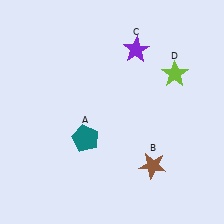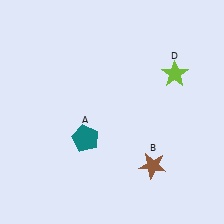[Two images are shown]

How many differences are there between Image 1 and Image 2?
There is 1 difference between the two images.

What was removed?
The purple star (C) was removed in Image 2.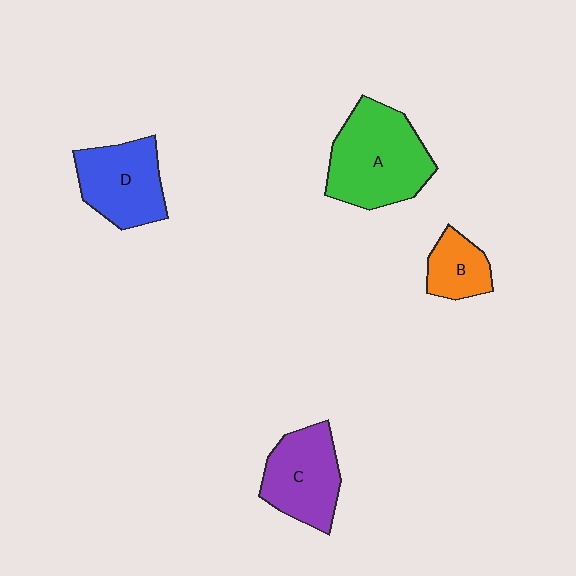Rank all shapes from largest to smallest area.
From largest to smallest: A (green), D (blue), C (purple), B (orange).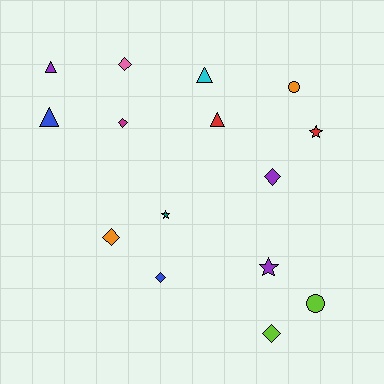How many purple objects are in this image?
There are 3 purple objects.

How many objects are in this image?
There are 15 objects.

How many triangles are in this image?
There are 4 triangles.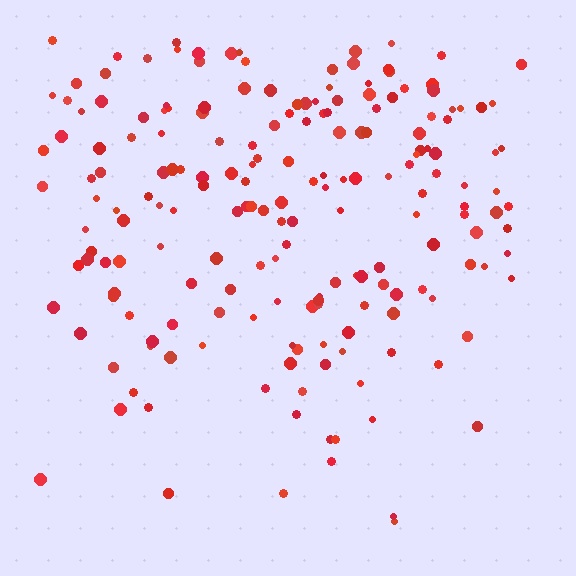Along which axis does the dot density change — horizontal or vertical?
Vertical.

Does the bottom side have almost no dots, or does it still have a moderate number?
Still a moderate number, just noticeably fewer than the top.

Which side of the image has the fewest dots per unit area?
The bottom.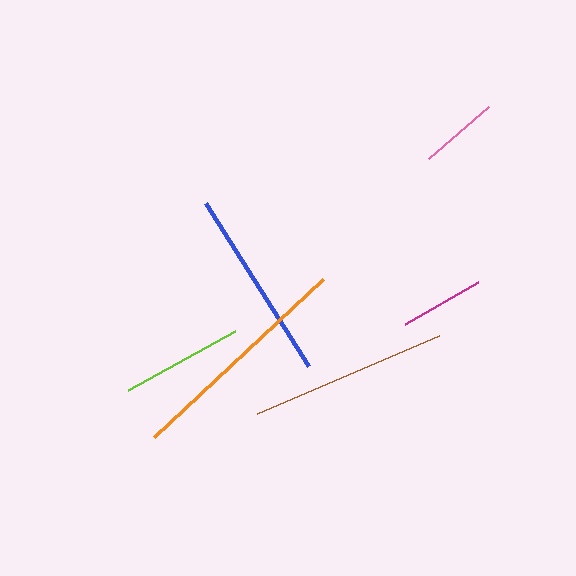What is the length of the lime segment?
The lime segment is approximately 123 pixels long.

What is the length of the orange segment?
The orange segment is approximately 231 pixels long.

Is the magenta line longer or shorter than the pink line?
The magenta line is longer than the pink line.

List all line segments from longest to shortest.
From longest to shortest: orange, brown, blue, lime, magenta, pink.